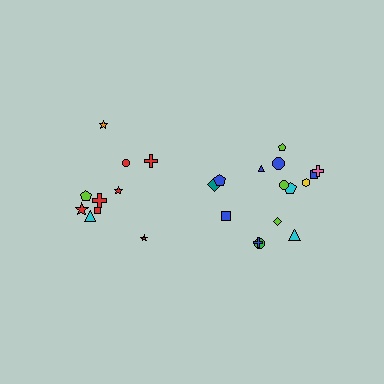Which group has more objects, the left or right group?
The right group.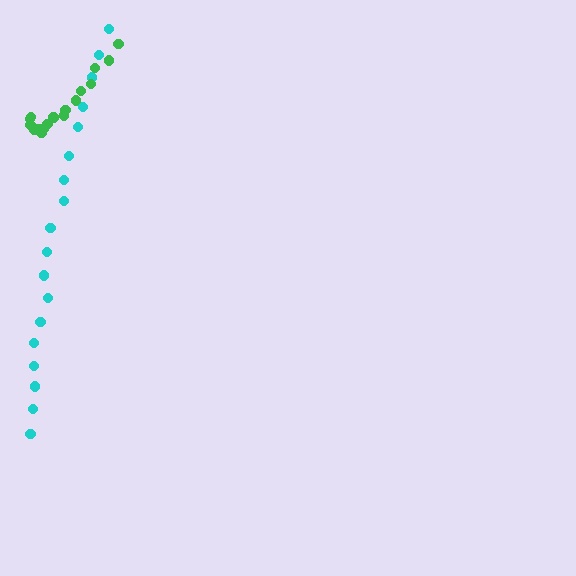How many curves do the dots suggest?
There are 2 distinct paths.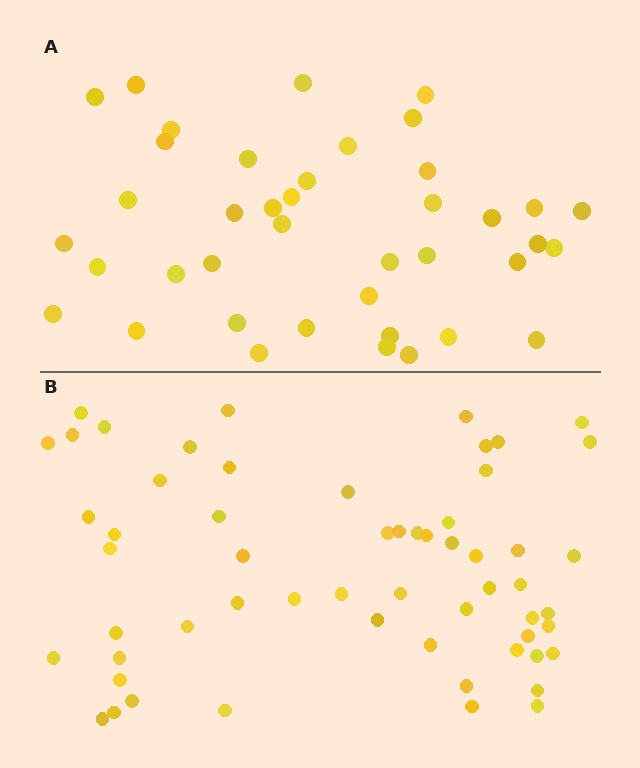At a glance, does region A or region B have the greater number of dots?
Region B (the bottom region) has more dots.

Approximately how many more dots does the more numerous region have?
Region B has approximately 20 more dots than region A.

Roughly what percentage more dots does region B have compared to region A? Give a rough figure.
About 45% more.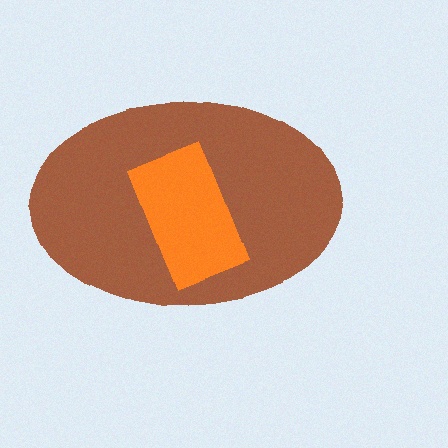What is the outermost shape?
The brown ellipse.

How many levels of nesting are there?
2.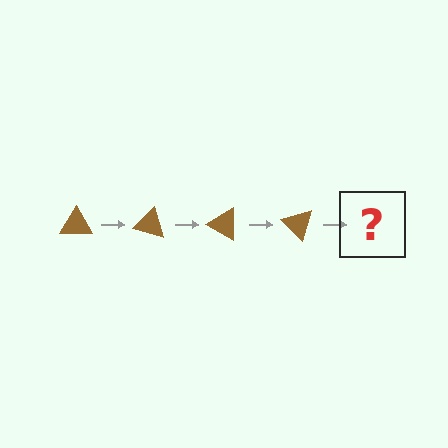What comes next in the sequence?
The next element should be a brown triangle rotated 60 degrees.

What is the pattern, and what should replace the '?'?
The pattern is that the triangle rotates 15 degrees each step. The '?' should be a brown triangle rotated 60 degrees.